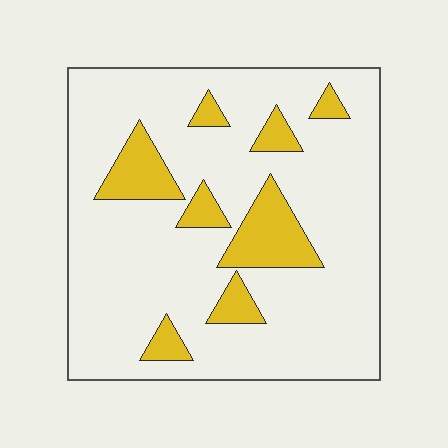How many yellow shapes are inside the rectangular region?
8.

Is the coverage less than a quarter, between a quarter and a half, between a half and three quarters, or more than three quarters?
Less than a quarter.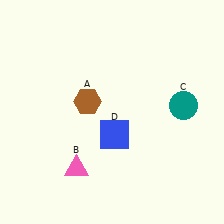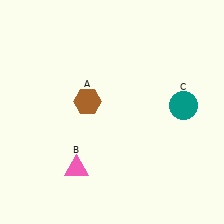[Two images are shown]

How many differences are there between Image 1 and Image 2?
There is 1 difference between the two images.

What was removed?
The blue square (D) was removed in Image 2.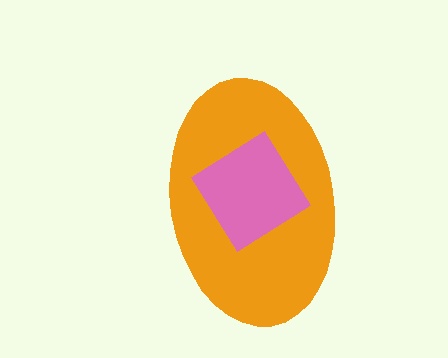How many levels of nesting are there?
2.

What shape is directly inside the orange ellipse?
The pink diamond.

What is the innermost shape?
The pink diamond.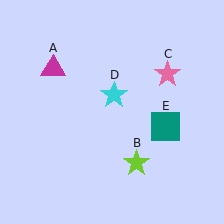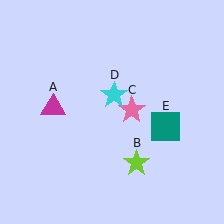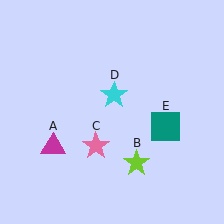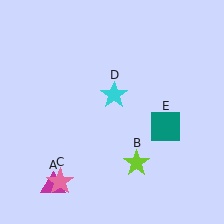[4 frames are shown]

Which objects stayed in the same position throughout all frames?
Lime star (object B) and cyan star (object D) and teal square (object E) remained stationary.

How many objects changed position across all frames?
2 objects changed position: magenta triangle (object A), pink star (object C).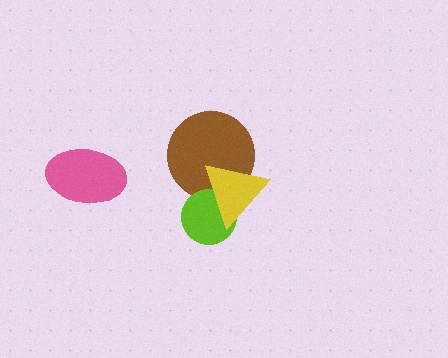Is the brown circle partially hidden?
Yes, it is partially covered by another shape.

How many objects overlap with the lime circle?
2 objects overlap with the lime circle.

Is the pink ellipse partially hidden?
No, no other shape covers it.